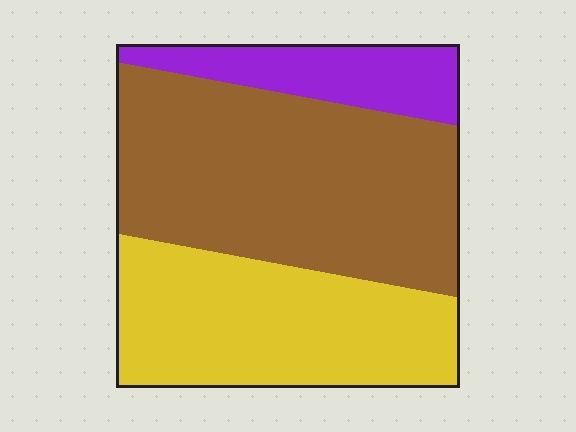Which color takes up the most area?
Brown, at roughly 50%.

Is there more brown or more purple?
Brown.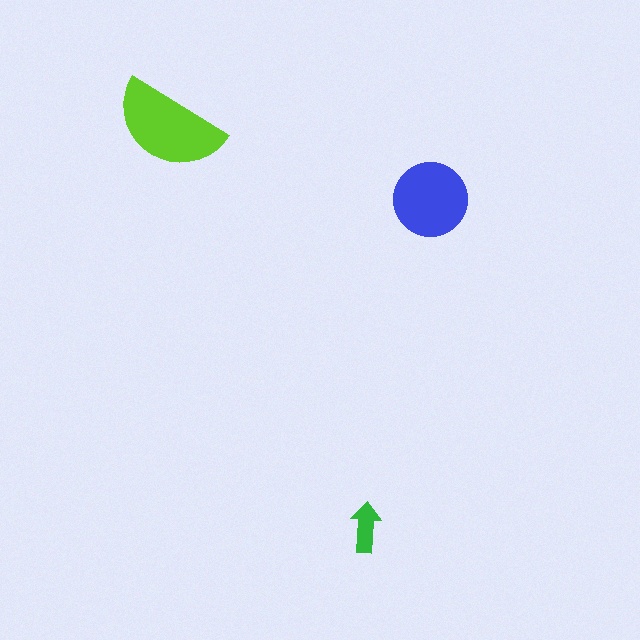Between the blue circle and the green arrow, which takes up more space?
The blue circle.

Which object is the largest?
The lime semicircle.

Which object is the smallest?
The green arrow.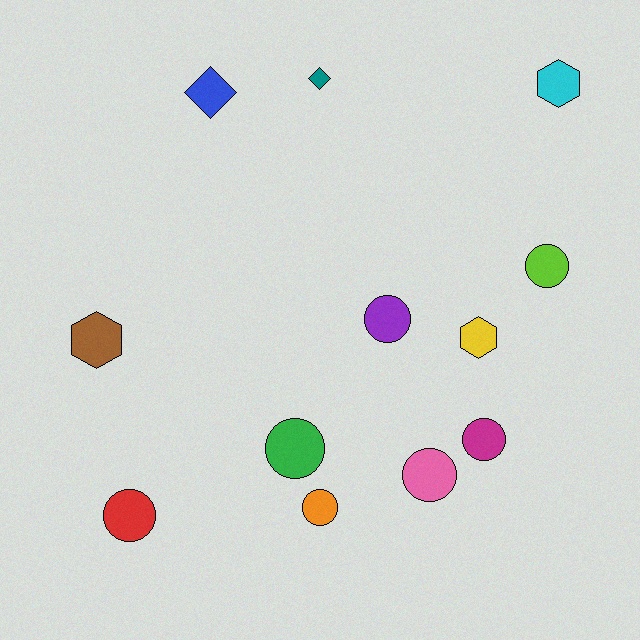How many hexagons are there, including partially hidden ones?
There are 3 hexagons.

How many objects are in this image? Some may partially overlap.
There are 12 objects.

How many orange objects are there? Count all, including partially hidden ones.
There is 1 orange object.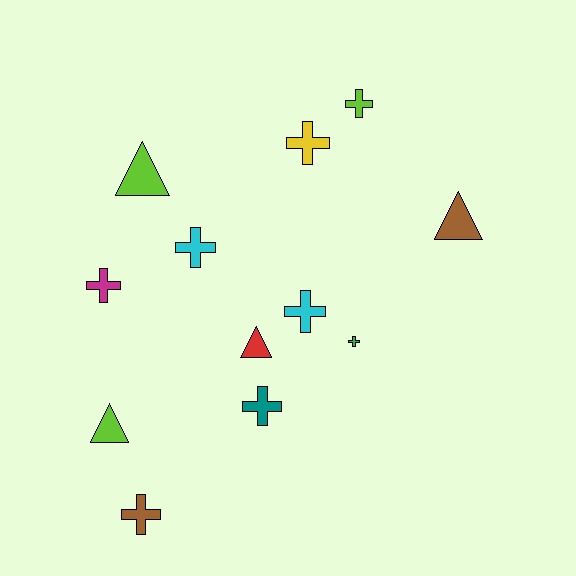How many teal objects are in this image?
There is 1 teal object.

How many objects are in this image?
There are 12 objects.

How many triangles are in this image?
There are 4 triangles.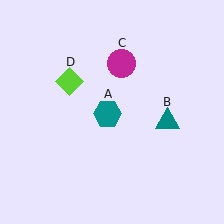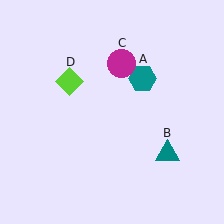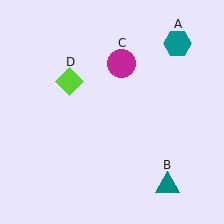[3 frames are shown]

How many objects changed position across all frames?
2 objects changed position: teal hexagon (object A), teal triangle (object B).